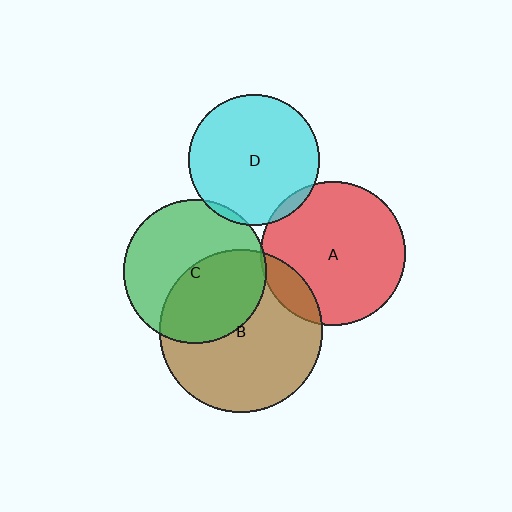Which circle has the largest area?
Circle B (brown).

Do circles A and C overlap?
Yes.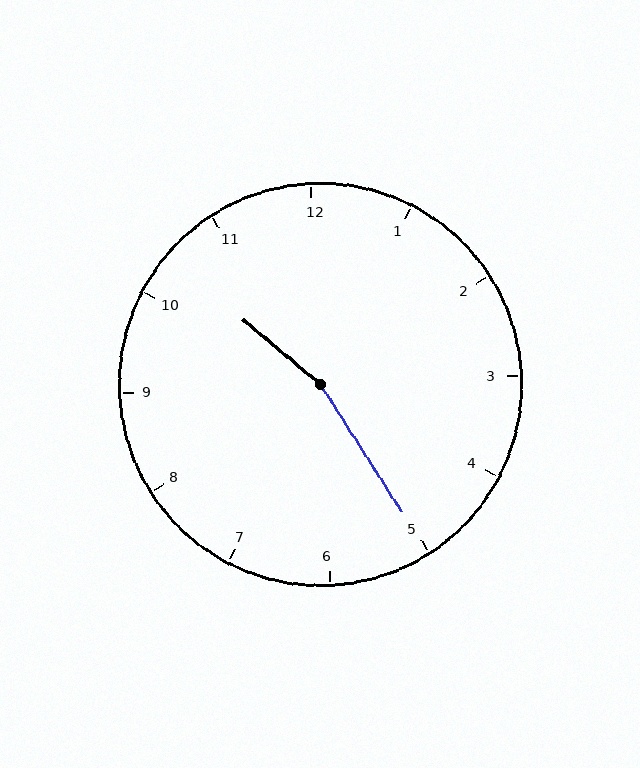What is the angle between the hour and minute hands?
Approximately 162 degrees.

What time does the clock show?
10:25.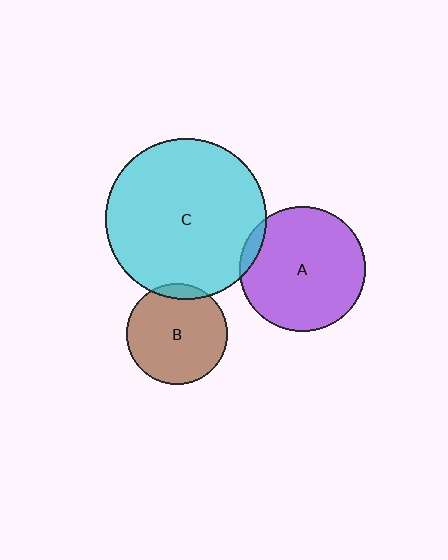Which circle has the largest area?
Circle C (cyan).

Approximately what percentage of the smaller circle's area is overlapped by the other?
Approximately 5%.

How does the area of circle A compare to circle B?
Approximately 1.5 times.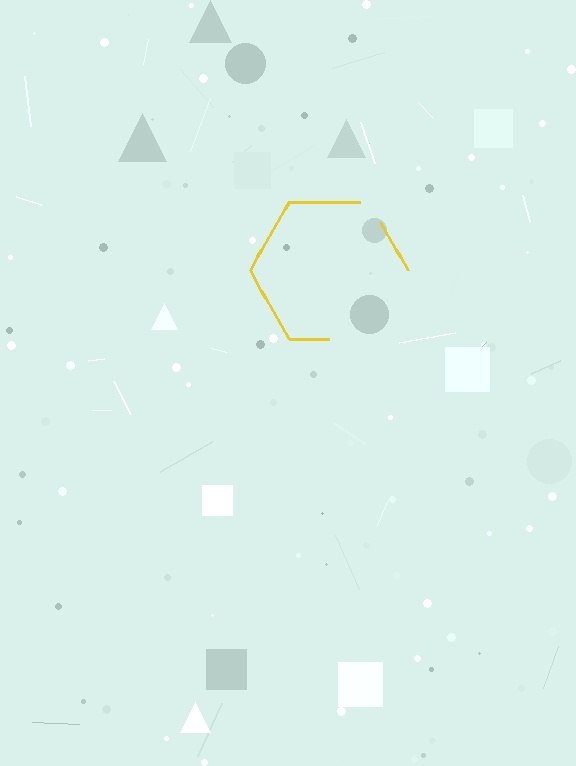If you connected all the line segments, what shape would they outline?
They would outline a hexagon.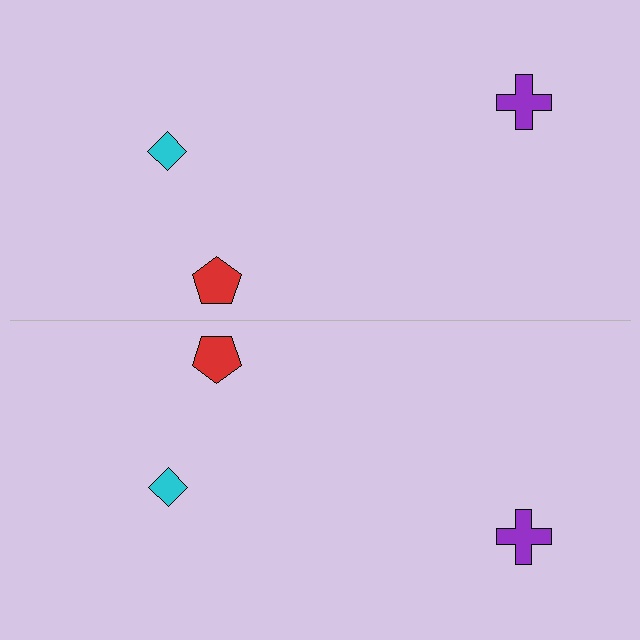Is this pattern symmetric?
Yes, this pattern has bilateral (reflection) symmetry.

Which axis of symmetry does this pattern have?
The pattern has a horizontal axis of symmetry running through the center of the image.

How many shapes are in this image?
There are 6 shapes in this image.